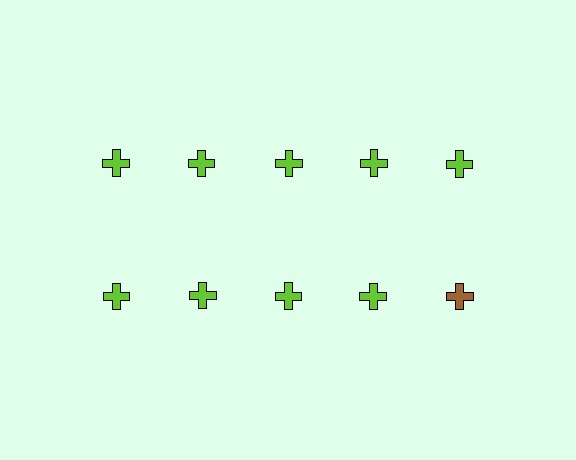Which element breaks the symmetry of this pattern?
The brown cross in the second row, rightmost column breaks the symmetry. All other shapes are lime crosses.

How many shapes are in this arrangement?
There are 10 shapes arranged in a grid pattern.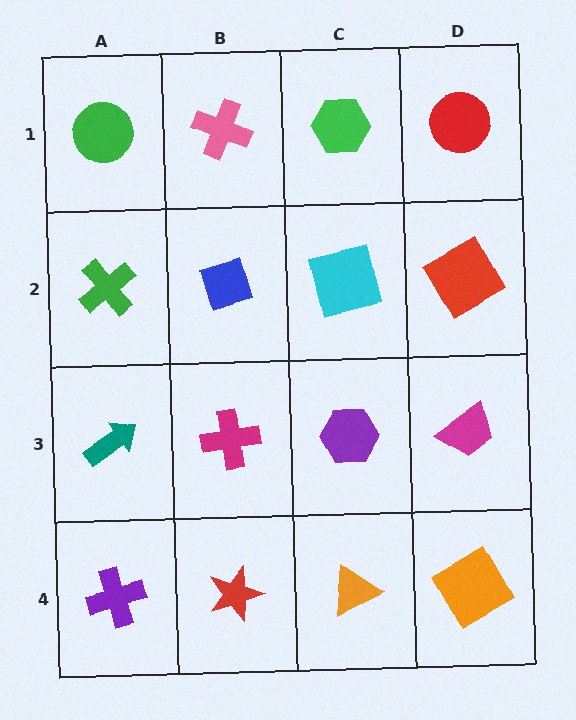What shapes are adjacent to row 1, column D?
A red diamond (row 2, column D), a green hexagon (row 1, column C).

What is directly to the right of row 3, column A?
A magenta cross.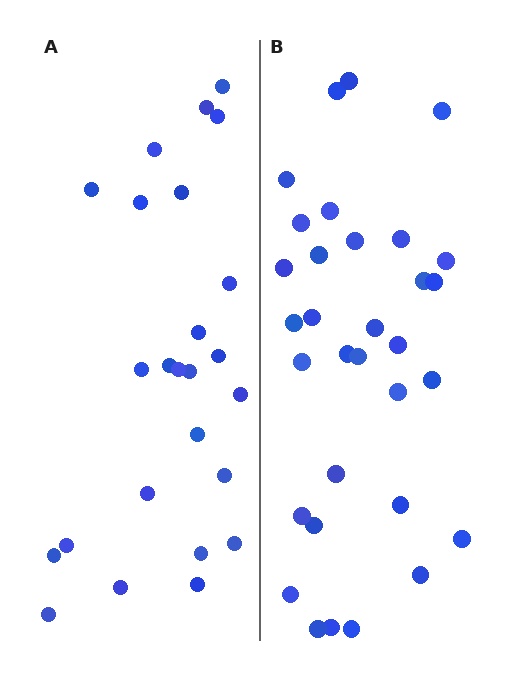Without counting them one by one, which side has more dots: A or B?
Region B (the right region) has more dots.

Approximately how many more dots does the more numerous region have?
Region B has roughly 8 or so more dots than region A.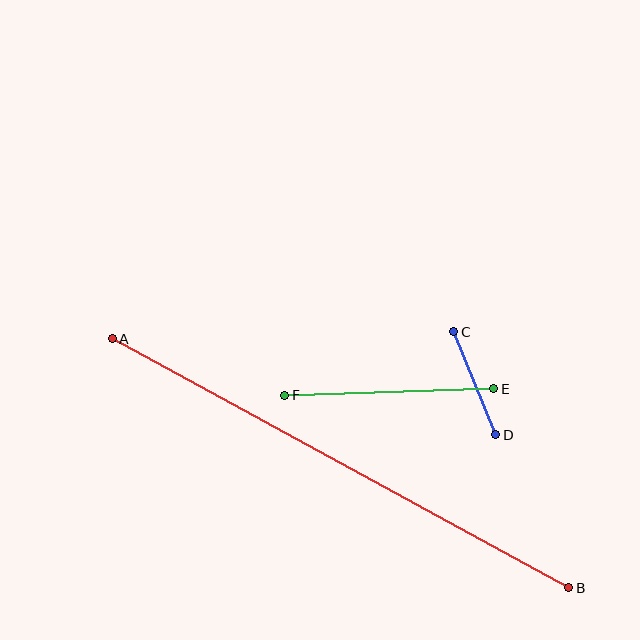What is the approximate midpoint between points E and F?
The midpoint is at approximately (389, 392) pixels.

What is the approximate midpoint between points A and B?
The midpoint is at approximately (341, 463) pixels.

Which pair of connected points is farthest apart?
Points A and B are farthest apart.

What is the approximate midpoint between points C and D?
The midpoint is at approximately (475, 383) pixels.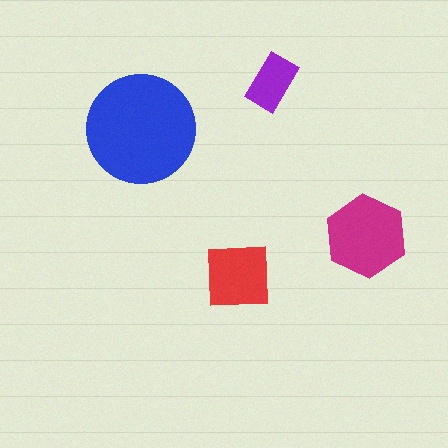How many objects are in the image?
There are 4 objects in the image.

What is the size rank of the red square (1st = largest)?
3rd.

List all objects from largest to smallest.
The blue circle, the magenta hexagon, the red square, the purple rectangle.